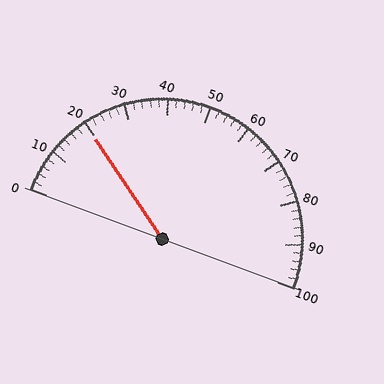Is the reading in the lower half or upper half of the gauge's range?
The reading is in the lower half of the range (0 to 100).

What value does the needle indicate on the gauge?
The needle indicates approximately 20.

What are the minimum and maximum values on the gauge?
The gauge ranges from 0 to 100.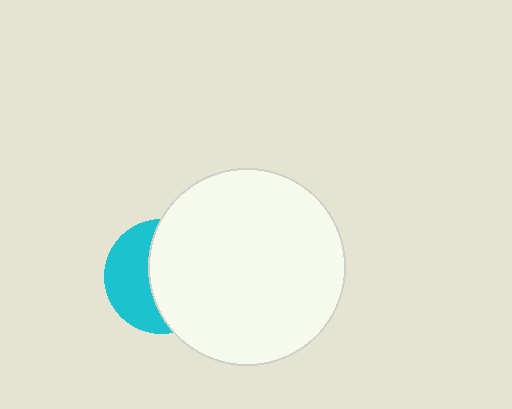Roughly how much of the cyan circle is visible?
A small part of it is visible (roughly 42%).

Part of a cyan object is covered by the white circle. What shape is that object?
It is a circle.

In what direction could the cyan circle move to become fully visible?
The cyan circle could move left. That would shift it out from behind the white circle entirely.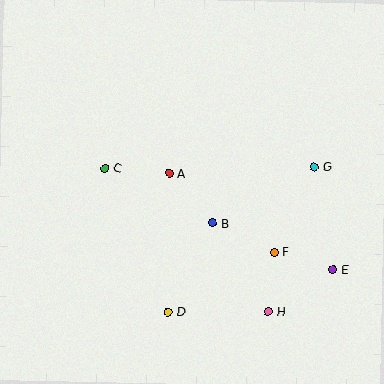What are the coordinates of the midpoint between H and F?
The midpoint between H and F is at (271, 282).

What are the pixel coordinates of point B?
Point B is at (213, 223).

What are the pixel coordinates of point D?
Point D is at (168, 312).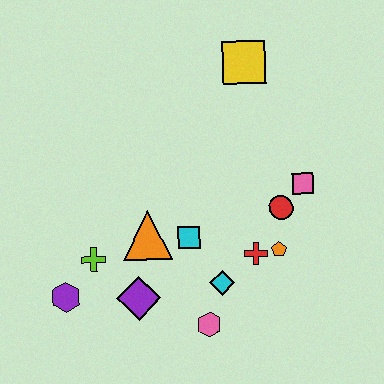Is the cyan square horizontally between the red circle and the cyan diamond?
No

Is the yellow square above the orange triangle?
Yes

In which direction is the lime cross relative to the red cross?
The lime cross is to the left of the red cross.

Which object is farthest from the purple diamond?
The yellow square is farthest from the purple diamond.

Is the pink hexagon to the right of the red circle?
No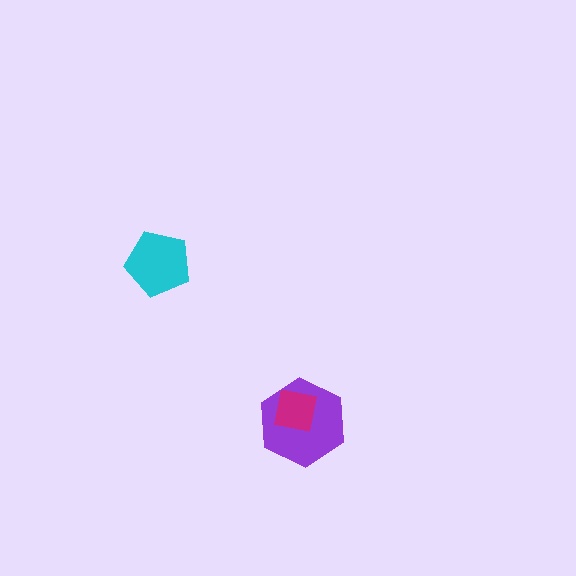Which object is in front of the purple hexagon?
The magenta square is in front of the purple hexagon.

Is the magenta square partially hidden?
No, no other shape covers it.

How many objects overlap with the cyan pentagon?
0 objects overlap with the cyan pentagon.